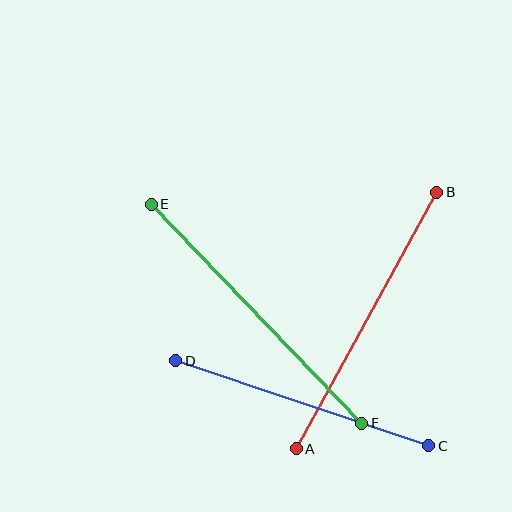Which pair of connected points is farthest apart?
Points E and F are farthest apart.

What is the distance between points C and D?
The distance is approximately 267 pixels.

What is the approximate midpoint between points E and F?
The midpoint is at approximately (256, 314) pixels.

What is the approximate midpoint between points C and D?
The midpoint is at approximately (302, 403) pixels.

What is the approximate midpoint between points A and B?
The midpoint is at approximately (367, 320) pixels.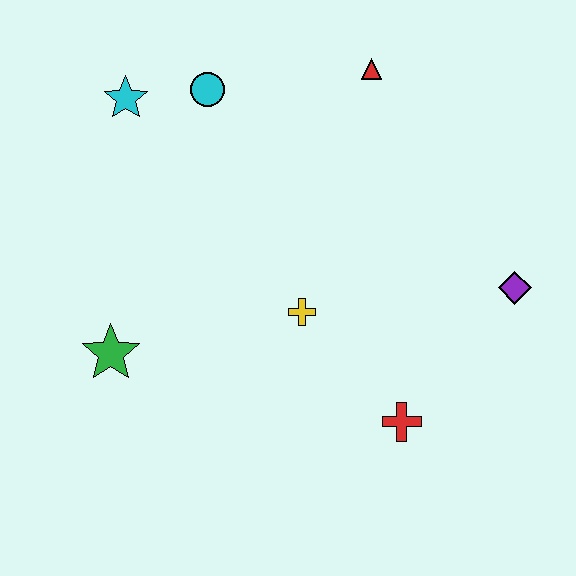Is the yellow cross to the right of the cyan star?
Yes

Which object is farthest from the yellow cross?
The cyan star is farthest from the yellow cross.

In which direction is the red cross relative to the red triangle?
The red cross is below the red triangle.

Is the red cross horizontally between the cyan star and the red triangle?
No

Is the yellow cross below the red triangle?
Yes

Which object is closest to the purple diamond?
The red cross is closest to the purple diamond.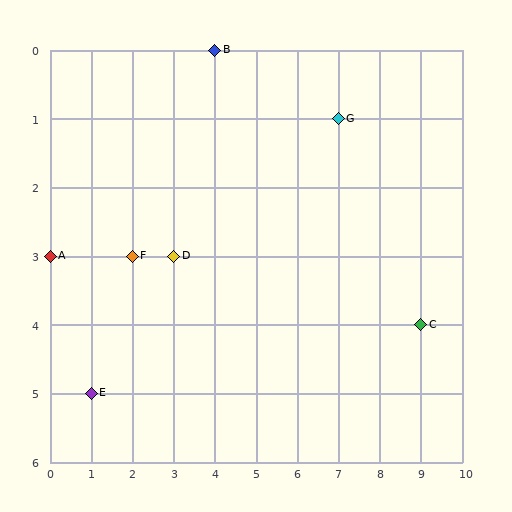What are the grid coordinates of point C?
Point C is at grid coordinates (9, 4).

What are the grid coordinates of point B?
Point B is at grid coordinates (4, 0).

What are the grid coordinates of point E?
Point E is at grid coordinates (1, 5).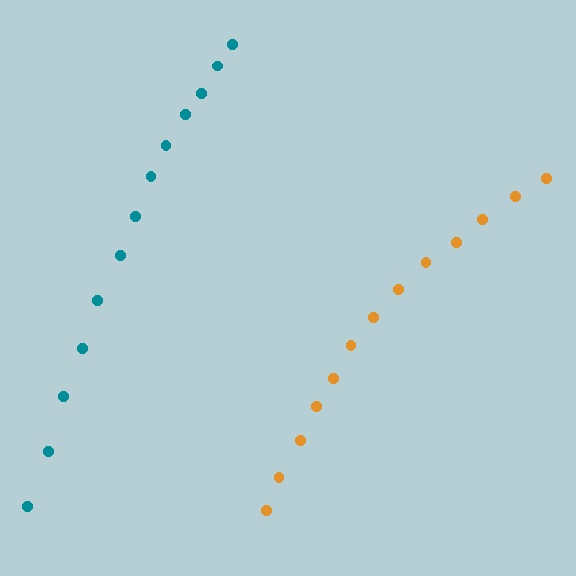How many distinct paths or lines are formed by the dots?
There are 2 distinct paths.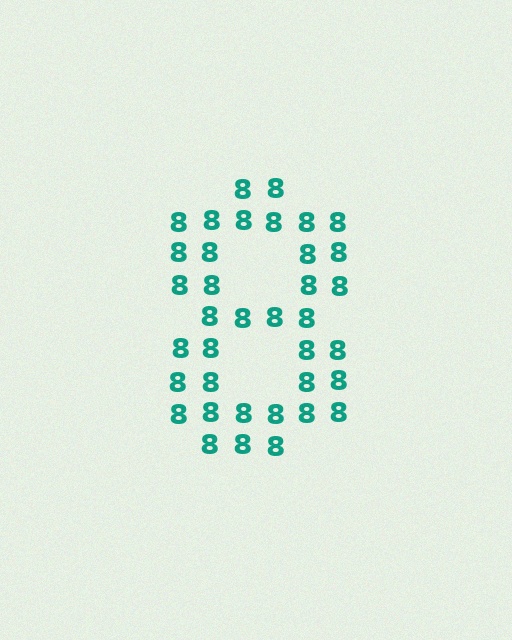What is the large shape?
The large shape is the digit 8.